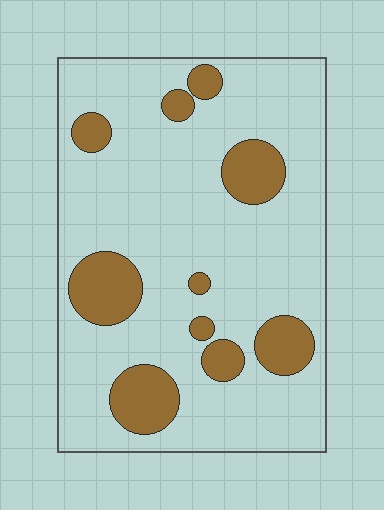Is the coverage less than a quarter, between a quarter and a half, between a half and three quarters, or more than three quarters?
Less than a quarter.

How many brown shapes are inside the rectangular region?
10.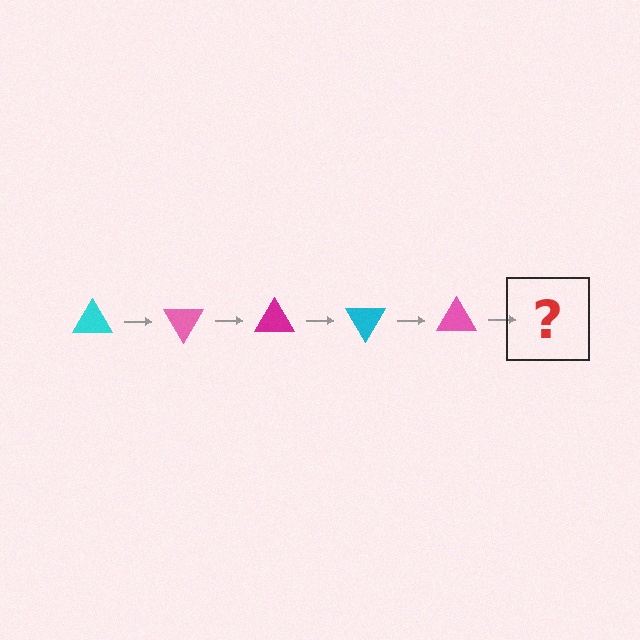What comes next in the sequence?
The next element should be a magenta triangle, rotated 300 degrees from the start.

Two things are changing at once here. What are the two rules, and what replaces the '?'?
The two rules are that it rotates 60 degrees each step and the color cycles through cyan, pink, and magenta. The '?' should be a magenta triangle, rotated 300 degrees from the start.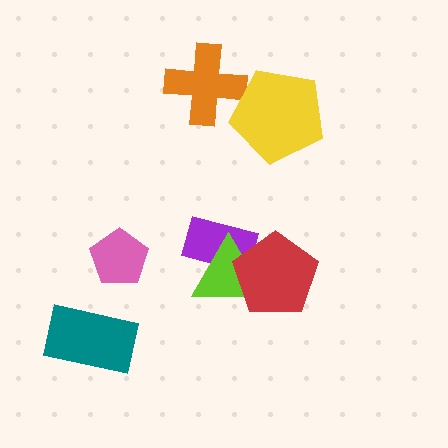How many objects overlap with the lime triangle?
2 objects overlap with the lime triangle.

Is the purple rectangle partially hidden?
Yes, it is partially covered by another shape.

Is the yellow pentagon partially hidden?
No, no other shape covers it.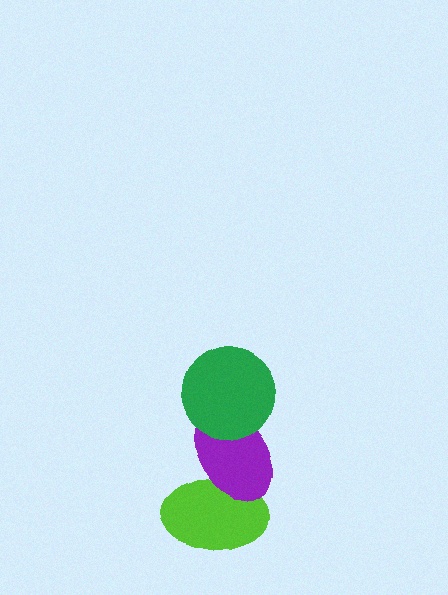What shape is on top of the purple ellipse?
The green circle is on top of the purple ellipse.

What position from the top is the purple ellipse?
The purple ellipse is 2nd from the top.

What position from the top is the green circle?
The green circle is 1st from the top.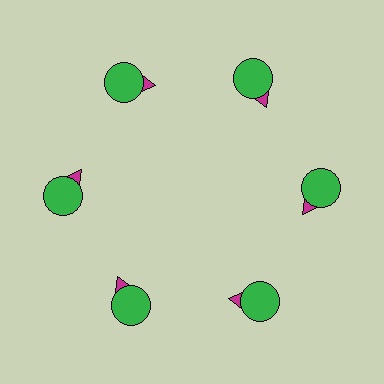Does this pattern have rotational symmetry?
Yes, this pattern has 6-fold rotational symmetry. It looks the same after rotating 60 degrees around the center.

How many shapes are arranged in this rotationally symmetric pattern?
There are 12 shapes, arranged in 6 groups of 2.